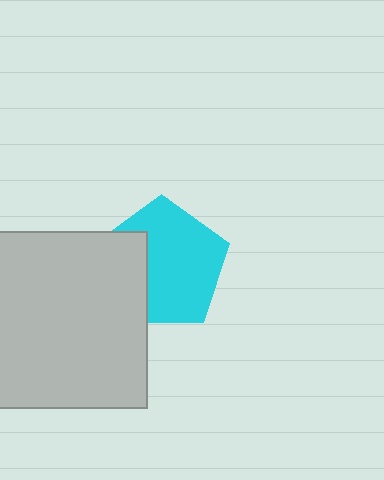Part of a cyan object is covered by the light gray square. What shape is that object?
It is a pentagon.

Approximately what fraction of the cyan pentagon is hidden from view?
Roughly 31% of the cyan pentagon is hidden behind the light gray square.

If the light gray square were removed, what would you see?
You would see the complete cyan pentagon.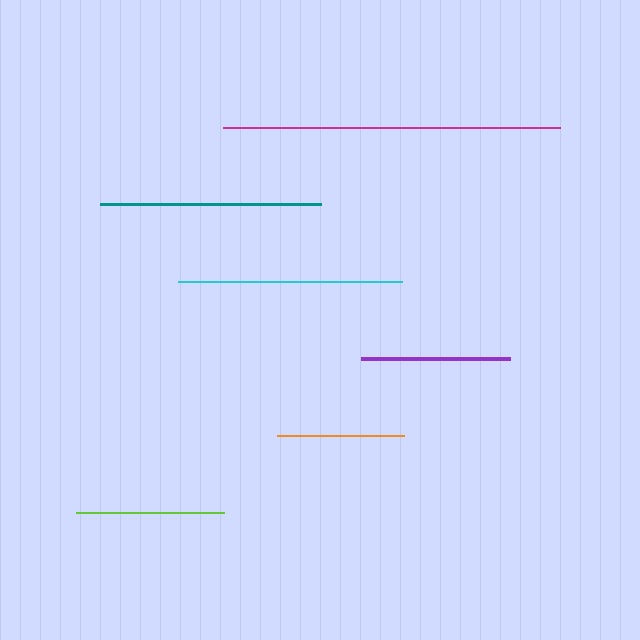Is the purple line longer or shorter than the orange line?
The purple line is longer than the orange line.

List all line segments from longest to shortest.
From longest to shortest: magenta, cyan, teal, purple, lime, orange.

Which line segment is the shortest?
The orange line is the shortest at approximately 127 pixels.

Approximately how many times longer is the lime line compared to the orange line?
The lime line is approximately 1.2 times the length of the orange line.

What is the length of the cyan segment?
The cyan segment is approximately 224 pixels long.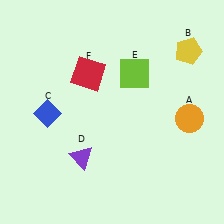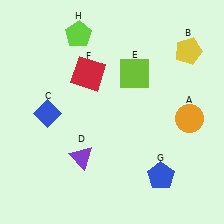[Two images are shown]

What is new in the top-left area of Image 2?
A lime pentagon (H) was added in the top-left area of Image 2.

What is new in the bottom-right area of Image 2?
A blue pentagon (G) was added in the bottom-right area of Image 2.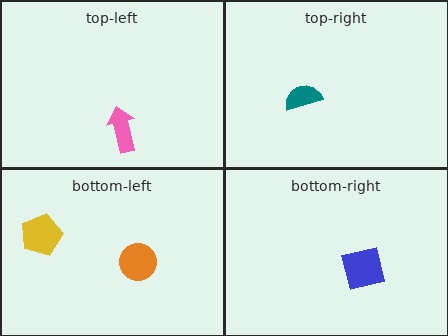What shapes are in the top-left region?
The pink arrow.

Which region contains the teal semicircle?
The top-right region.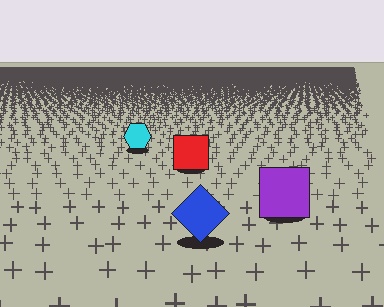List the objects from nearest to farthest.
From nearest to farthest: the blue diamond, the purple square, the red square, the cyan hexagon.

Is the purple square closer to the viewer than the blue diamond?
No. The blue diamond is closer — you can tell from the texture gradient: the ground texture is coarser near it.